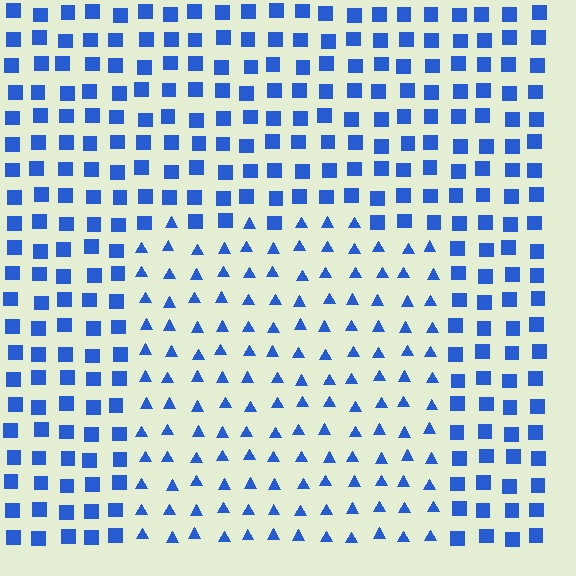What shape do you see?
I see a rectangle.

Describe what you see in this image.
The image is filled with small blue elements arranged in a uniform grid. A rectangle-shaped region contains triangles, while the surrounding area contains squares. The boundary is defined purely by the change in element shape.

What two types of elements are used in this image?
The image uses triangles inside the rectangle region and squares outside it.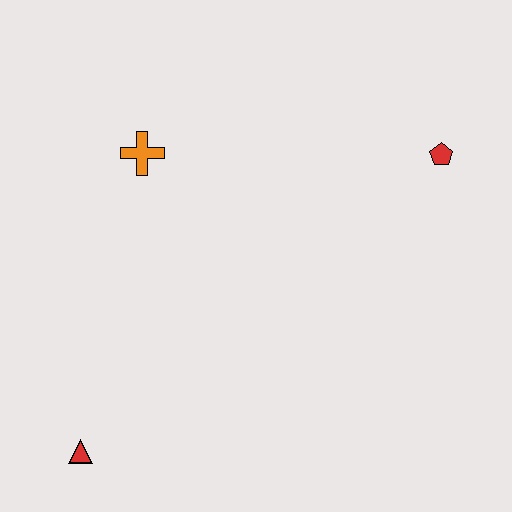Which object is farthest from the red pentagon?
The red triangle is farthest from the red pentagon.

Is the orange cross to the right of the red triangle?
Yes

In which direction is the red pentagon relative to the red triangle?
The red pentagon is to the right of the red triangle.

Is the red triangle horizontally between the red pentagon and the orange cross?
No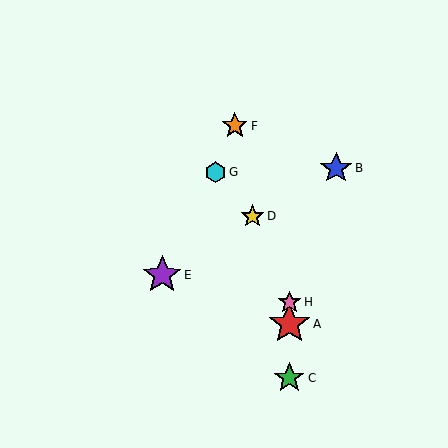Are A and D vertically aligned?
No, A is at x≈289 and D is at x≈252.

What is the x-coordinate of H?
Object H is at x≈289.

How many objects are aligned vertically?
3 objects (A, C, H) are aligned vertically.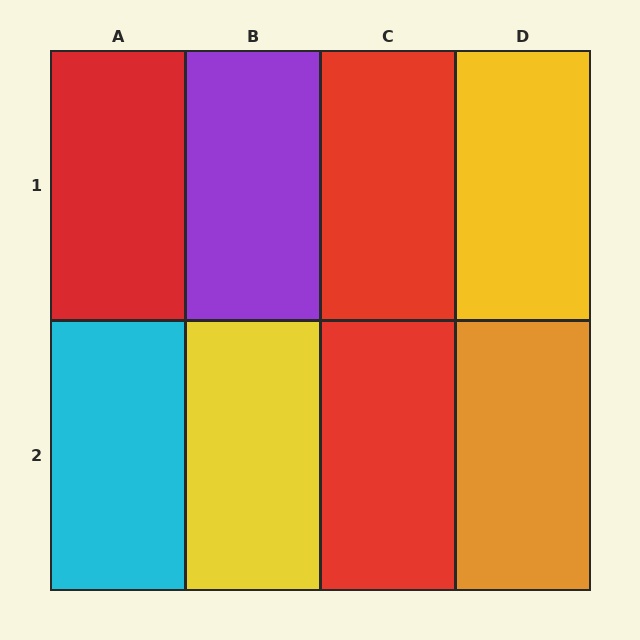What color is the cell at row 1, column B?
Purple.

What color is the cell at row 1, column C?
Red.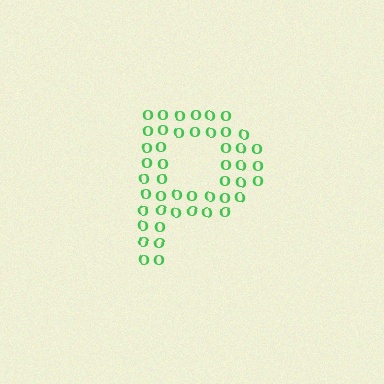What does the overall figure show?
The overall figure shows the letter P.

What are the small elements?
The small elements are letter O's.